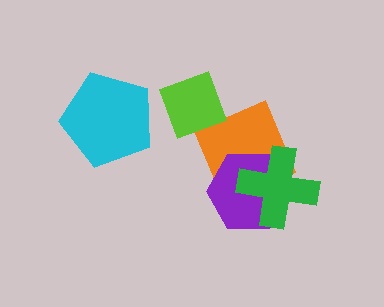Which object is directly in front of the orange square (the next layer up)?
The purple hexagon is directly in front of the orange square.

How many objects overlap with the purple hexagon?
2 objects overlap with the purple hexagon.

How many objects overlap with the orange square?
2 objects overlap with the orange square.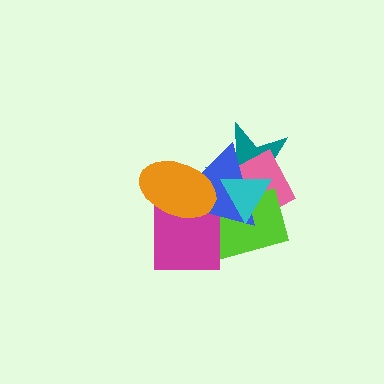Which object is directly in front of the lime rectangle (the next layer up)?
The magenta square is directly in front of the lime rectangle.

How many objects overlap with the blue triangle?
6 objects overlap with the blue triangle.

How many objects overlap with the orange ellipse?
3 objects overlap with the orange ellipse.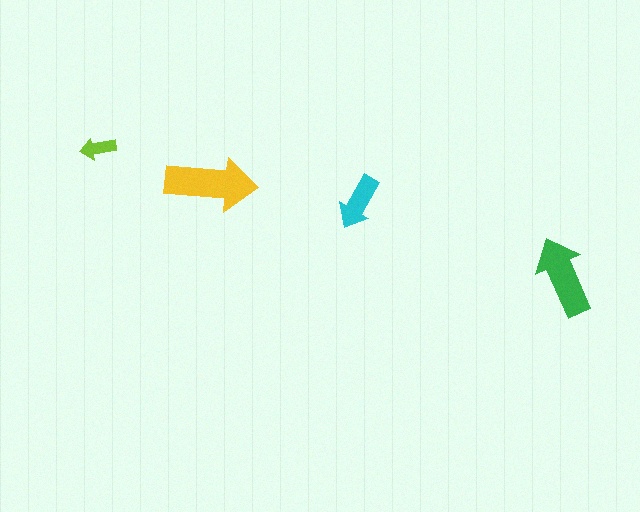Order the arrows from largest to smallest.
the yellow one, the green one, the cyan one, the lime one.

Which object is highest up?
The lime arrow is topmost.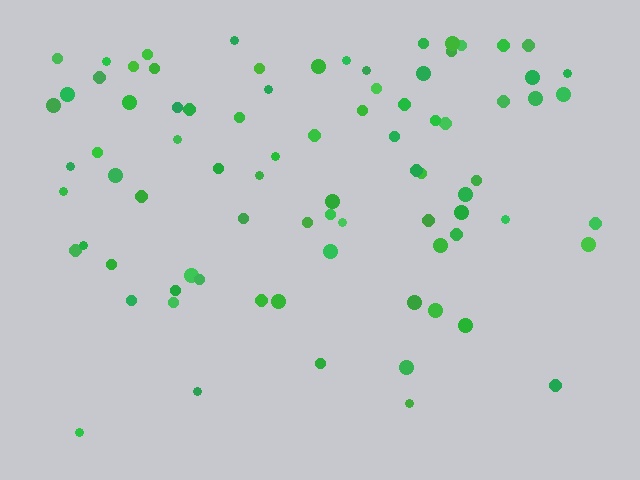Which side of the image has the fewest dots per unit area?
The bottom.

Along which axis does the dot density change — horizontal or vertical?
Vertical.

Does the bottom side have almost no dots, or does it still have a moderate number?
Still a moderate number, just noticeably fewer than the top.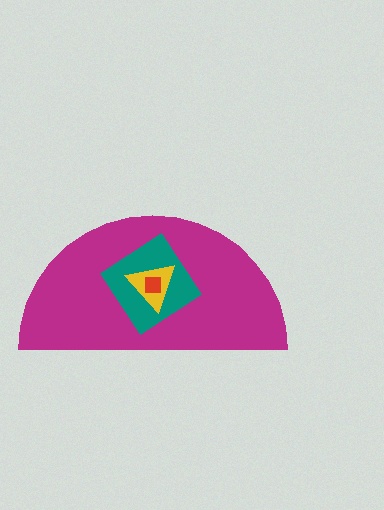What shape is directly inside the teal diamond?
The yellow triangle.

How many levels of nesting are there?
4.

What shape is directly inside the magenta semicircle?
The teal diamond.